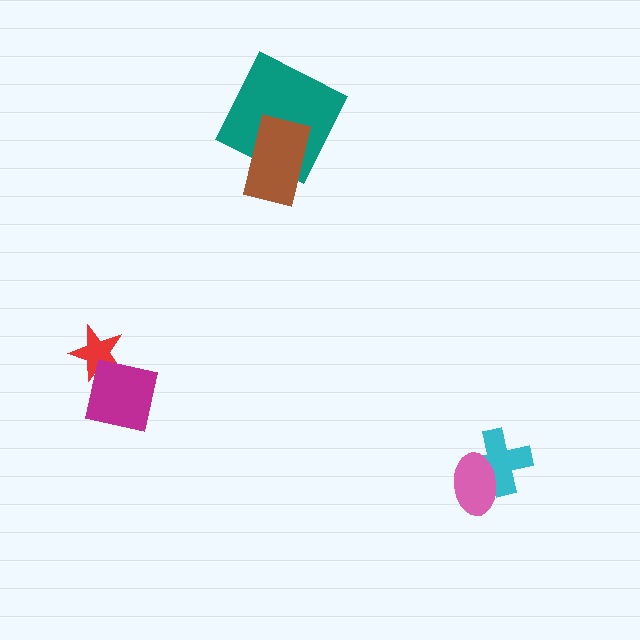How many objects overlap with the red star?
1 object overlaps with the red star.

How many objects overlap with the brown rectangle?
1 object overlaps with the brown rectangle.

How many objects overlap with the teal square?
1 object overlaps with the teal square.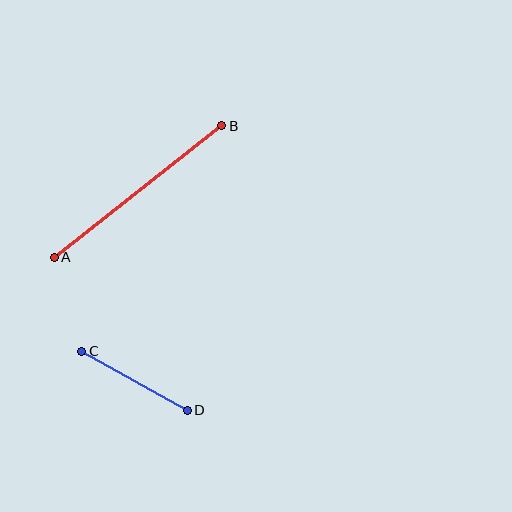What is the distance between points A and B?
The distance is approximately 213 pixels.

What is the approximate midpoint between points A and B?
The midpoint is at approximately (138, 192) pixels.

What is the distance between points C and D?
The distance is approximately 121 pixels.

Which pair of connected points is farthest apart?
Points A and B are farthest apart.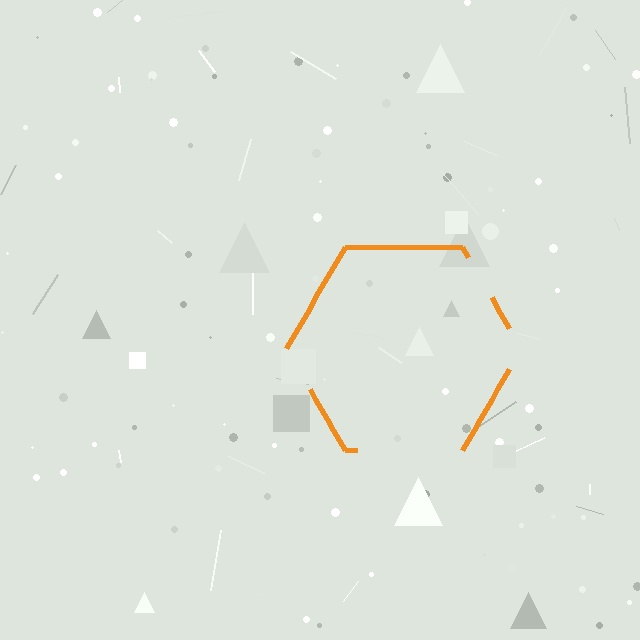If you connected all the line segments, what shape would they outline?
They would outline a hexagon.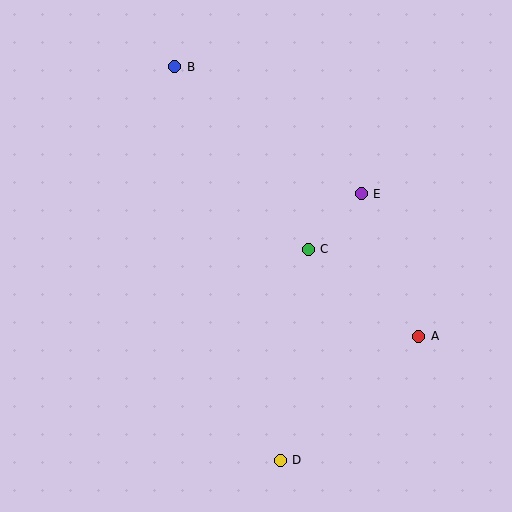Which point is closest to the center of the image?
Point C at (308, 249) is closest to the center.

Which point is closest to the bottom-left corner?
Point D is closest to the bottom-left corner.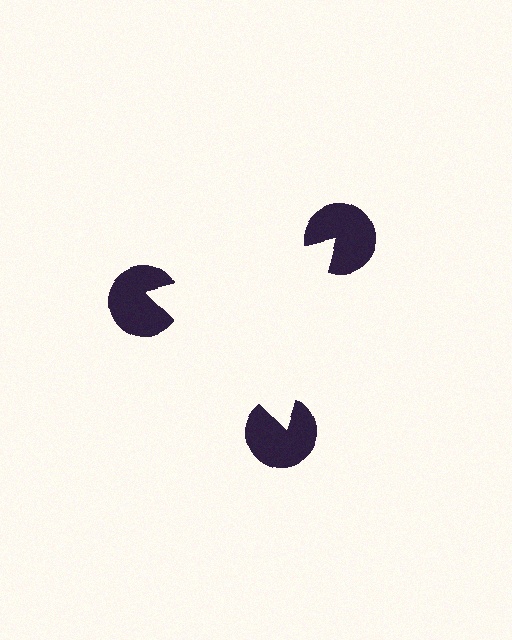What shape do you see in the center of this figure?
An illusory triangle — its edges are inferred from the aligned wedge cuts in the pac-man discs, not physically drawn.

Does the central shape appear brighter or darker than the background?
It typically appears slightly brighter than the background, even though no actual brightness change is drawn.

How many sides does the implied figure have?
3 sides.